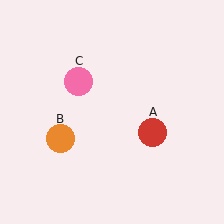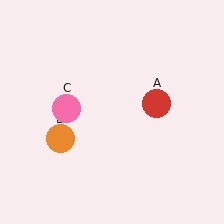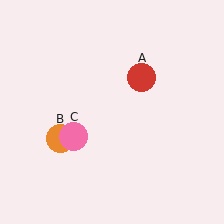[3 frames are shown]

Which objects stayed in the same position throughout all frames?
Orange circle (object B) remained stationary.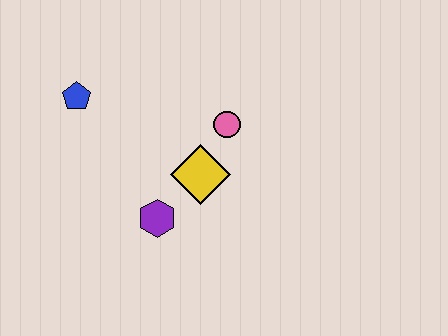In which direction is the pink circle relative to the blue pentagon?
The pink circle is to the right of the blue pentagon.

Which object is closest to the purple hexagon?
The yellow diamond is closest to the purple hexagon.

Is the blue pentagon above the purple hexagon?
Yes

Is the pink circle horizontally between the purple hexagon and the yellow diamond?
No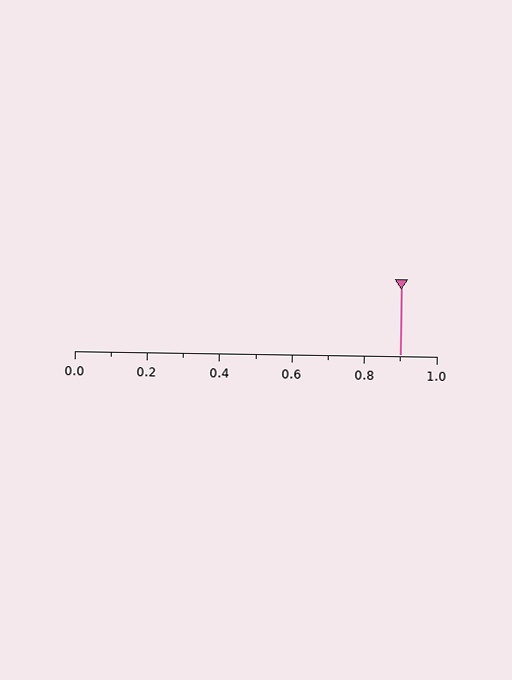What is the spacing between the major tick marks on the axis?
The major ticks are spaced 0.2 apart.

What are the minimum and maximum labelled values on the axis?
The axis runs from 0.0 to 1.0.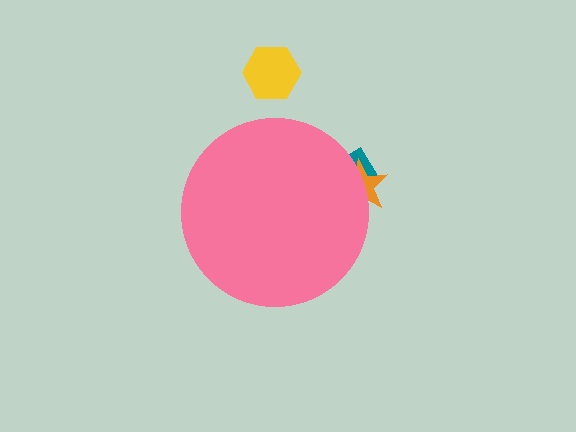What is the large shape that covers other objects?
A pink circle.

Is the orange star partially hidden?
Yes, the orange star is partially hidden behind the pink circle.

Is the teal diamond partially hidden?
Yes, the teal diamond is partially hidden behind the pink circle.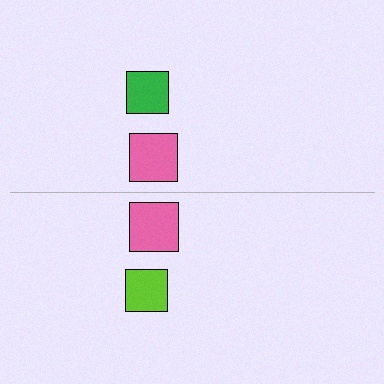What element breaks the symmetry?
The lime square on the bottom side breaks the symmetry — its mirror counterpart is green.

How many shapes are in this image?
There are 4 shapes in this image.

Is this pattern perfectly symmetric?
No, the pattern is not perfectly symmetric. The lime square on the bottom side breaks the symmetry — its mirror counterpart is green.